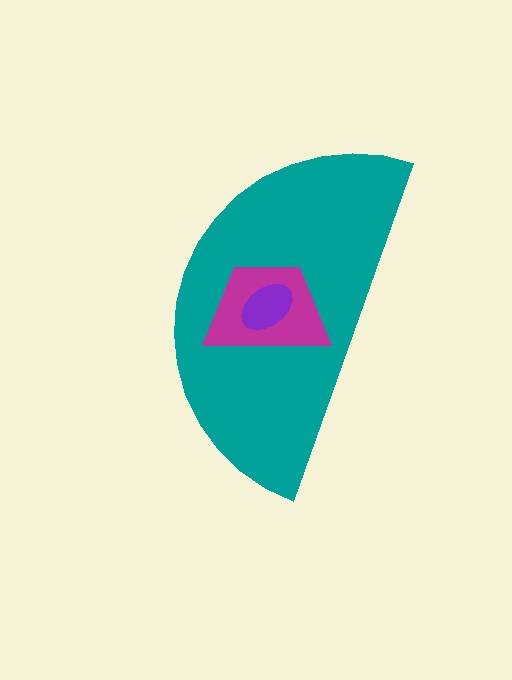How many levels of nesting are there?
3.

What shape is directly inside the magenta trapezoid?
The purple ellipse.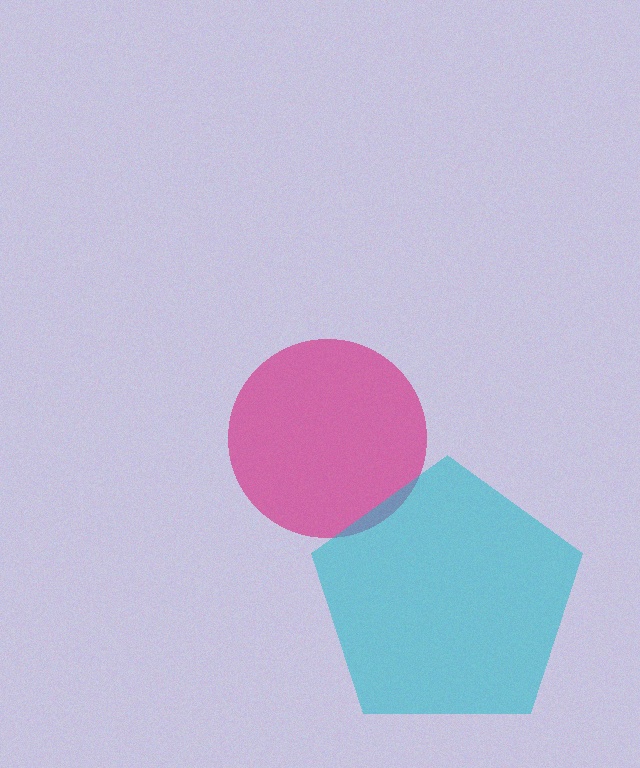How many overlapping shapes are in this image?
There are 2 overlapping shapes in the image.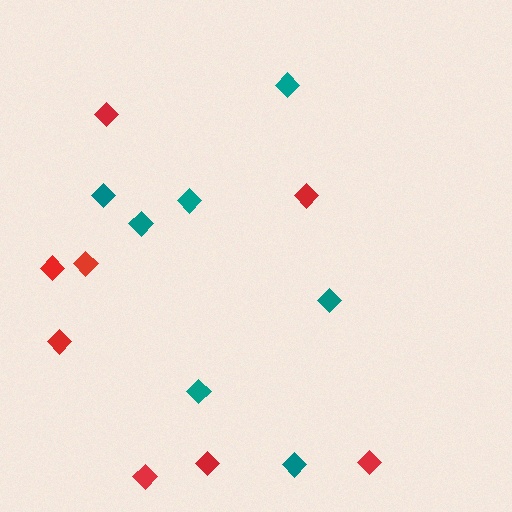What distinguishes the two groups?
There are 2 groups: one group of red diamonds (8) and one group of teal diamonds (7).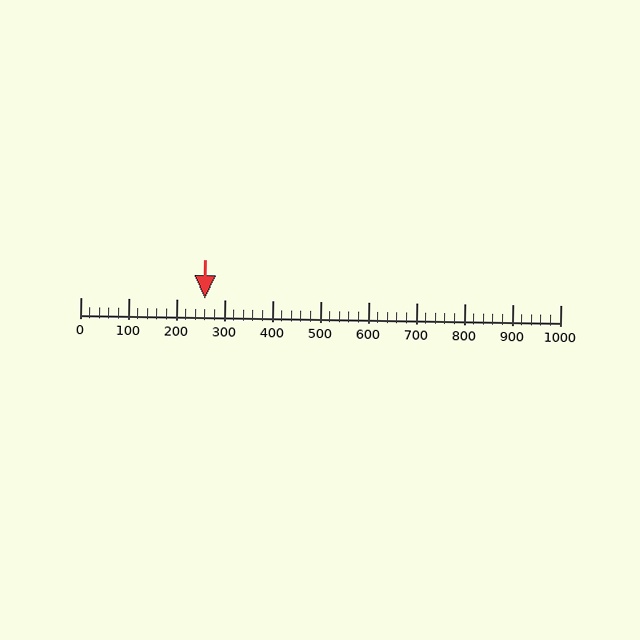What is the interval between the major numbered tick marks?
The major tick marks are spaced 100 units apart.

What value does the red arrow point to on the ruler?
The red arrow points to approximately 260.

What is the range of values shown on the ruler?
The ruler shows values from 0 to 1000.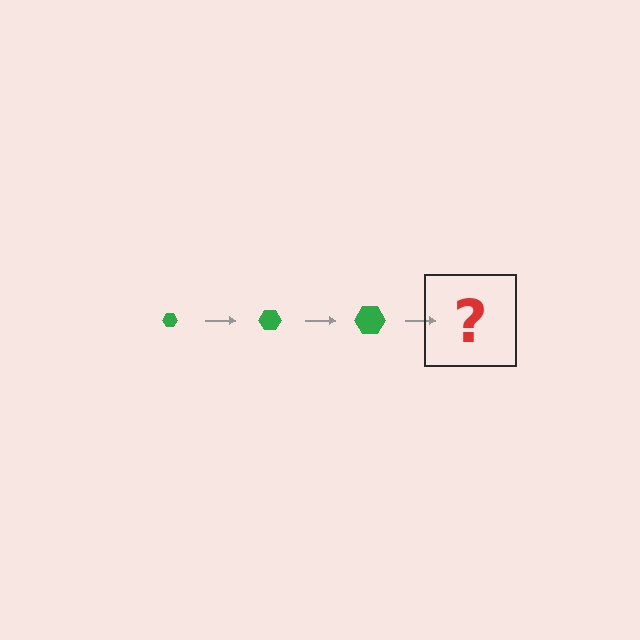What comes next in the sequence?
The next element should be a green hexagon, larger than the previous one.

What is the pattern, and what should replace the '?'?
The pattern is that the hexagon gets progressively larger each step. The '?' should be a green hexagon, larger than the previous one.